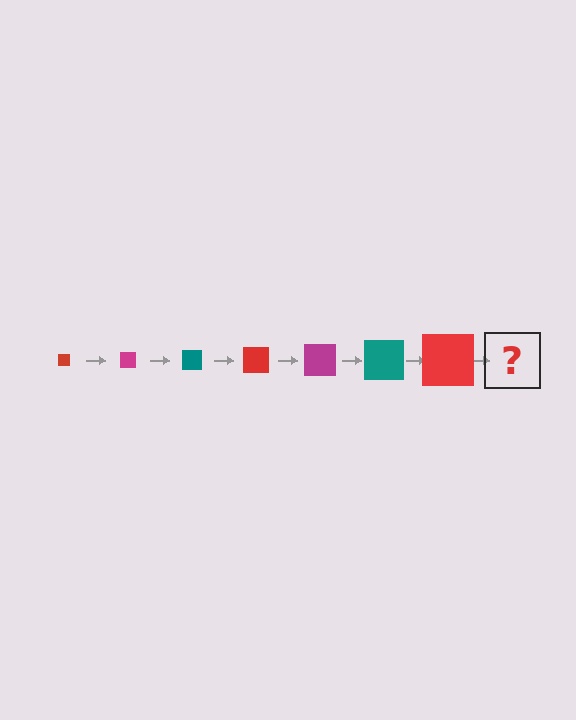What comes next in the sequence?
The next element should be a magenta square, larger than the previous one.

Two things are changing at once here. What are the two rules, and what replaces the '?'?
The two rules are that the square grows larger each step and the color cycles through red, magenta, and teal. The '?' should be a magenta square, larger than the previous one.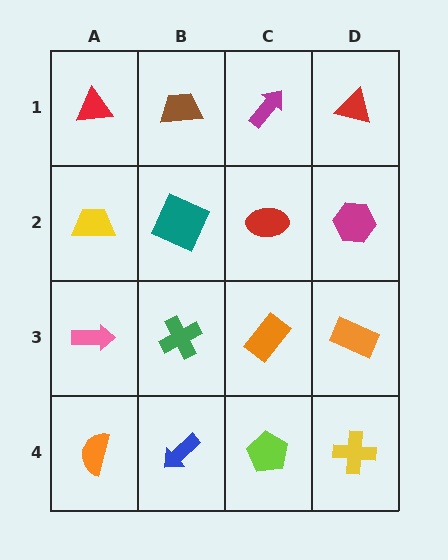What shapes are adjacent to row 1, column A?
A yellow trapezoid (row 2, column A), a brown trapezoid (row 1, column B).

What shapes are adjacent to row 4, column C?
An orange rectangle (row 3, column C), a blue arrow (row 4, column B), a yellow cross (row 4, column D).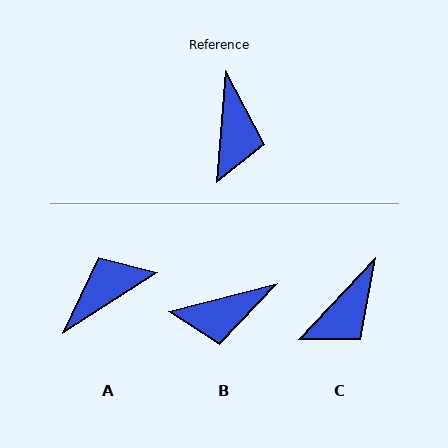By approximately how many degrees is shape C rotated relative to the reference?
Approximately 38 degrees clockwise.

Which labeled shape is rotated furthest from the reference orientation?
A, about 127 degrees away.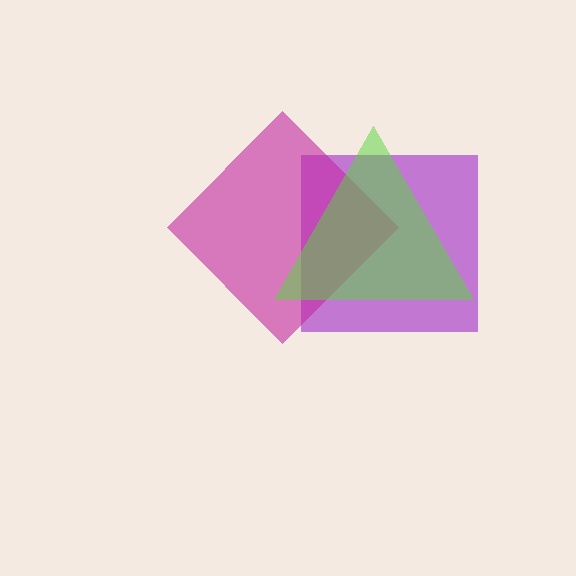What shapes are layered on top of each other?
The layered shapes are: a purple square, a magenta diamond, a lime triangle.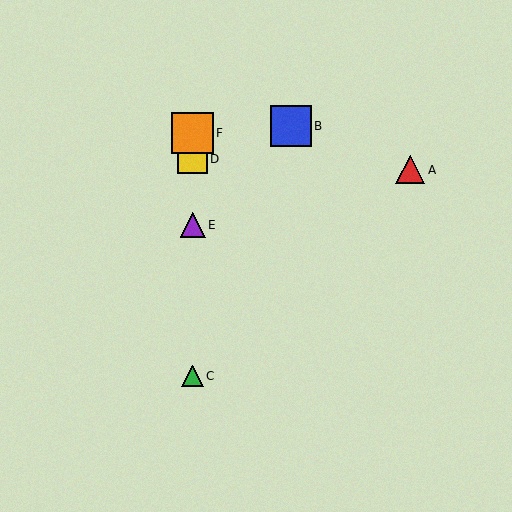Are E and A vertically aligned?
No, E is at x≈193 and A is at x≈410.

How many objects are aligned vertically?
4 objects (C, D, E, F) are aligned vertically.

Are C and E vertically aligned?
Yes, both are at x≈193.